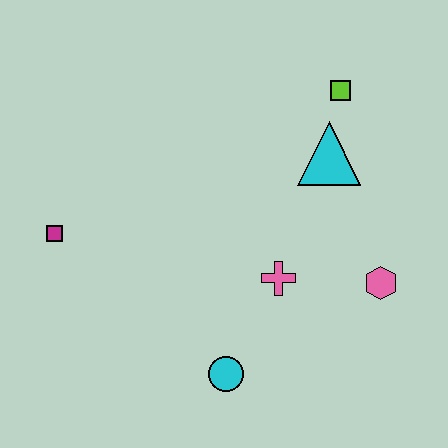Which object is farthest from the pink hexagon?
The magenta square is farthest from the pink hexagon.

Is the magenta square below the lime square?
Yes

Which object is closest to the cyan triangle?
The lime square is closest to the cyan triangle.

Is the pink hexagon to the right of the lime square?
Yes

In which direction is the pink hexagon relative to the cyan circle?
The pink hexagon is to the right of the cyan circle.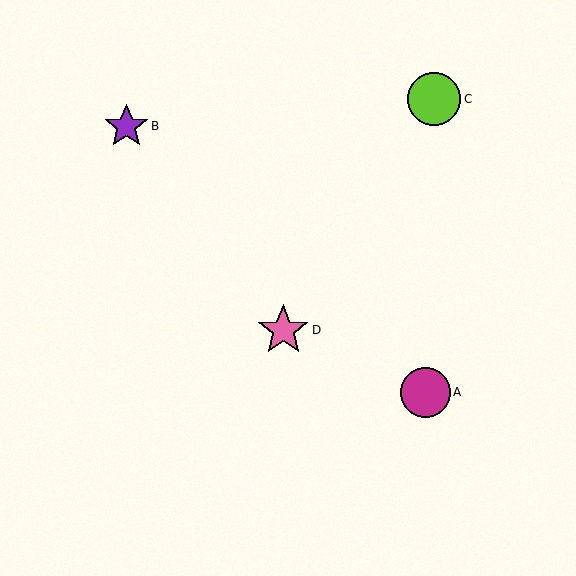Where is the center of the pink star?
The center of the pink star is at (283, 330).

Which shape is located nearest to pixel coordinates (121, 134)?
The purple star (labeled B) at (126, 126) is nearest to that location.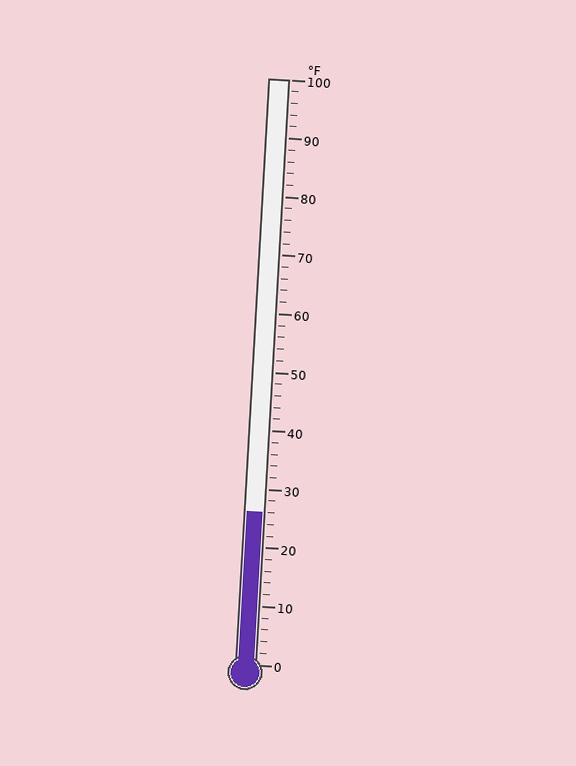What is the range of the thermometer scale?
The thermometer scale ranges from 0°F to 100°F.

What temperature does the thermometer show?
The thermometer shows approximately 26°F.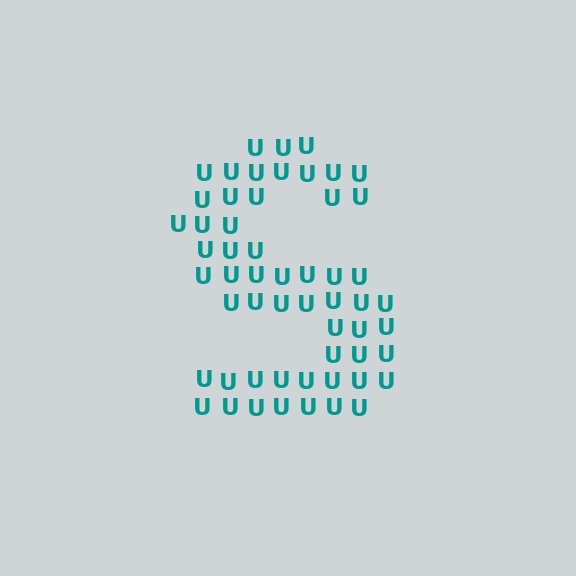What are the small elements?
The small elements are letter U's.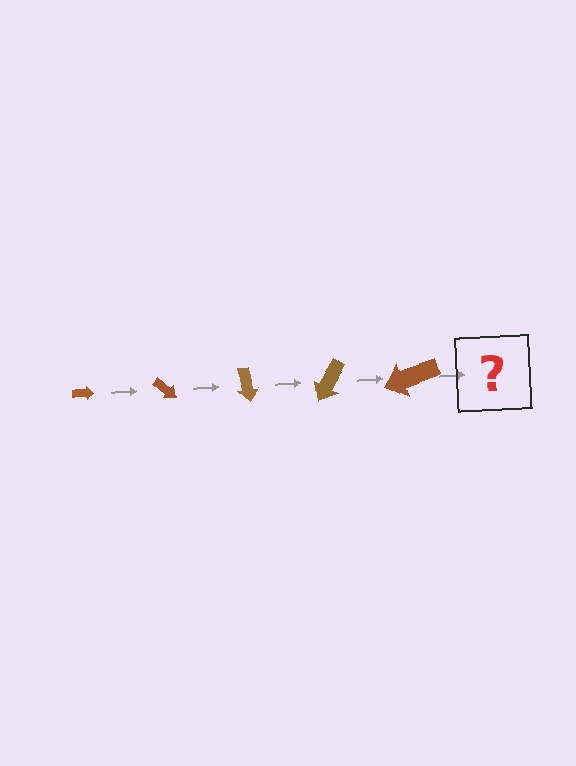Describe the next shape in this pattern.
It should be an arrow, larger than the previous one and rotated 200 degrees from the start.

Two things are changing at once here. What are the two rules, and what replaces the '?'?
The two rules are that the arrow grows larger each step and it rotates 40 degrees each step. The '?' should be an arrow, larger than the previous one and rotated 200 degrees from the start.